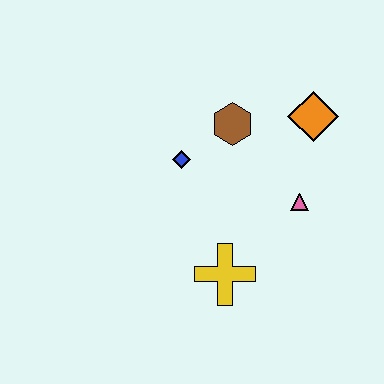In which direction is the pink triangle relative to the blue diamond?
The pink triangle is to the right of the blue diamond.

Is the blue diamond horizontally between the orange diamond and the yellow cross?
No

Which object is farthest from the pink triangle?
The blue diamond is farthest from the pink triangle.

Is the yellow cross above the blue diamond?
No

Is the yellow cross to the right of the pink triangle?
No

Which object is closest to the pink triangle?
The orange diamond is closest to the pink triangle.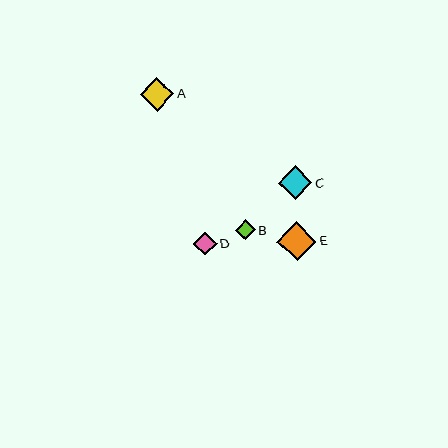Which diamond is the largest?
Diamond E is the largest with a size of approximately 39 pixels.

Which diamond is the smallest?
Diamond B is the smallest with a size of approximately 20 pixels.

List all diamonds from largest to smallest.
From largest to smallest: E, C, A, D, B.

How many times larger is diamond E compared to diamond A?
Diamond E is approximately 1.2 times the size of diamond A.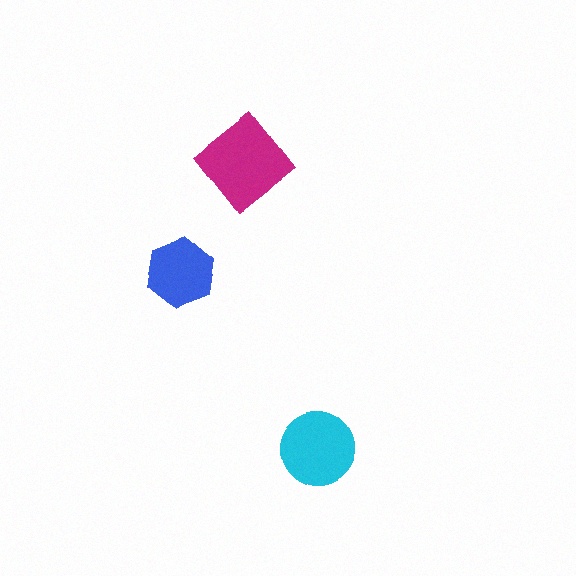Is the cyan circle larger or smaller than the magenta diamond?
Smaller.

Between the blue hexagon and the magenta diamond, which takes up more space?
The magenta diamond.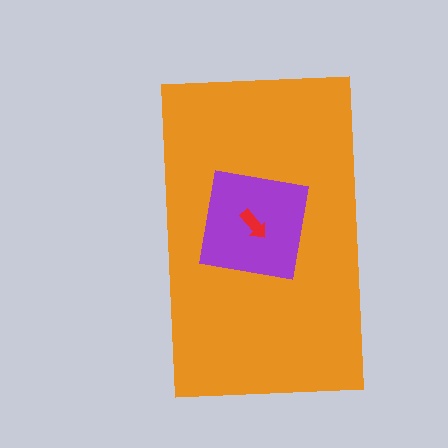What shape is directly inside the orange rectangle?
The purple square.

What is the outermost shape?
The orange rectangle.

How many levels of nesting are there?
3.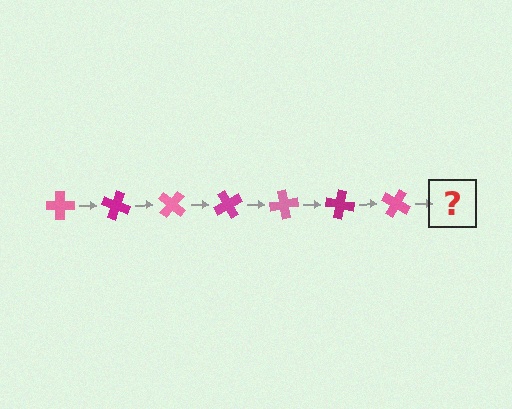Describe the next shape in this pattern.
It should be a magenta cross, rotated 140 degrees from the start.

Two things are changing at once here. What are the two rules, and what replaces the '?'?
The two rules are that it rotates 20 degrees each step and the color cycles through pink and magenta. The '?' should be a magenta cross, rotated 140 degrees from the start.